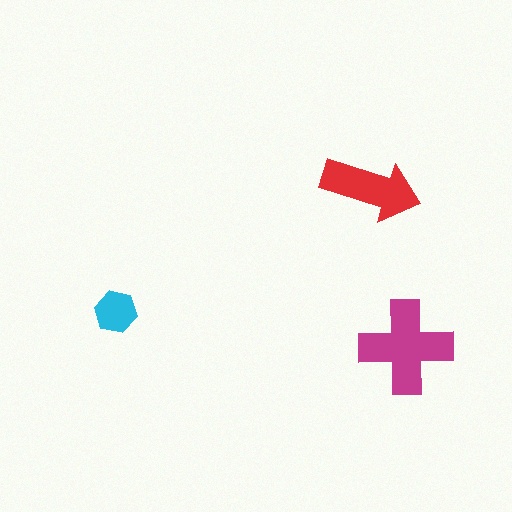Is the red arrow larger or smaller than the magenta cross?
Smaller.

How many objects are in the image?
There are 3 objects in the image.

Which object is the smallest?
The cyan hexagon.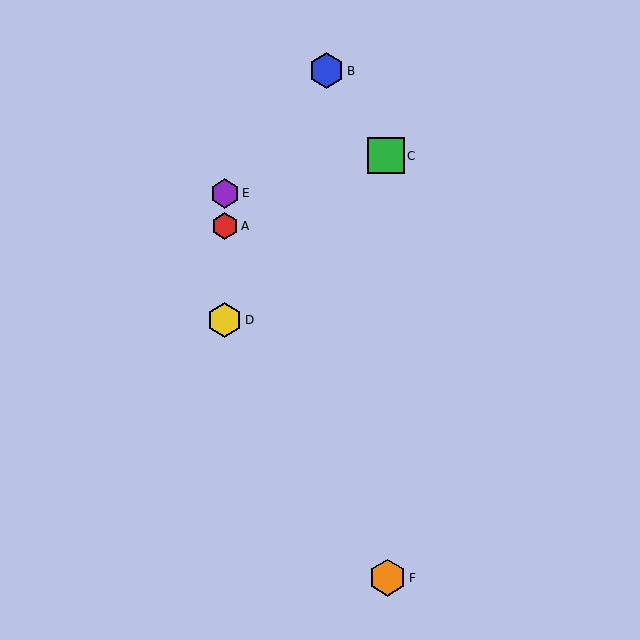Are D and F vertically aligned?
No, D is at x≈225 and F is at x≈388.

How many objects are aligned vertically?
3 objects (A, D, E) are aligned vertically.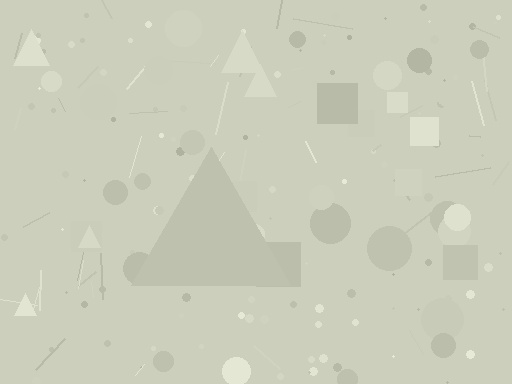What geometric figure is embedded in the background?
A triangle is embedded in the background.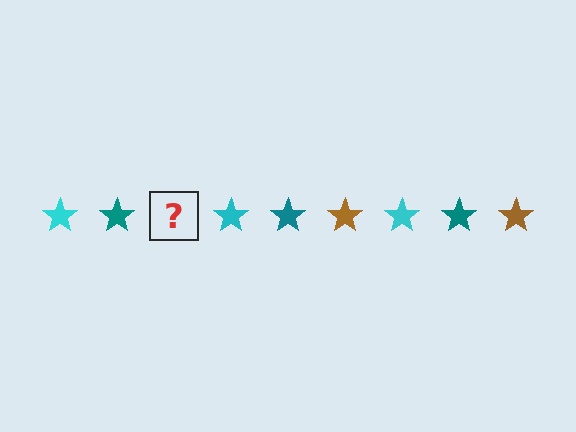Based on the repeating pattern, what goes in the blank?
The blank should be a brown star.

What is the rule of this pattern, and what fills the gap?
The rule is that the pattern cycles through cyan, teal, brown stars. The gap should be filled with a brown star.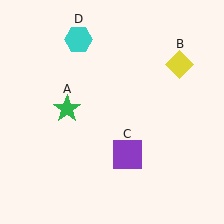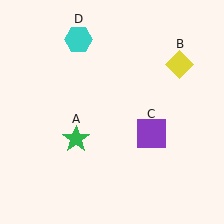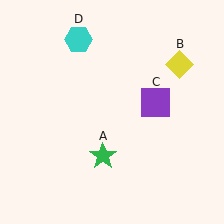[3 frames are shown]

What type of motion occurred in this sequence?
The green star (object A), purple square (object C) rotated counterclockwise around the center of the scene.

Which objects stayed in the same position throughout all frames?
Yellow diamond (object B) and cyan hexagon (object D) remained stationary.